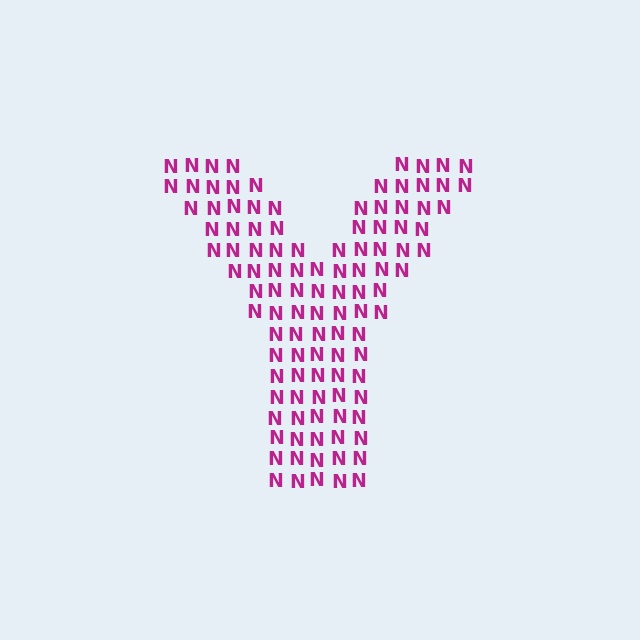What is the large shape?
The large shape is the letter Y.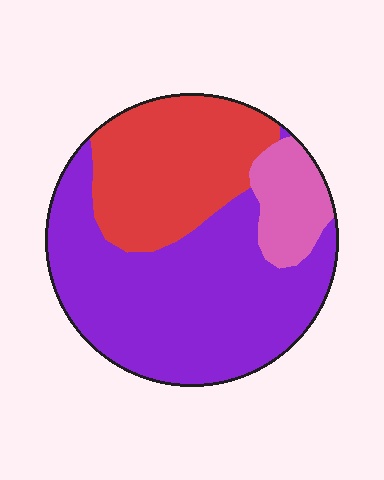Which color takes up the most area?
Purple, at roughly 55%.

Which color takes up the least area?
Pink, at roughly 10%.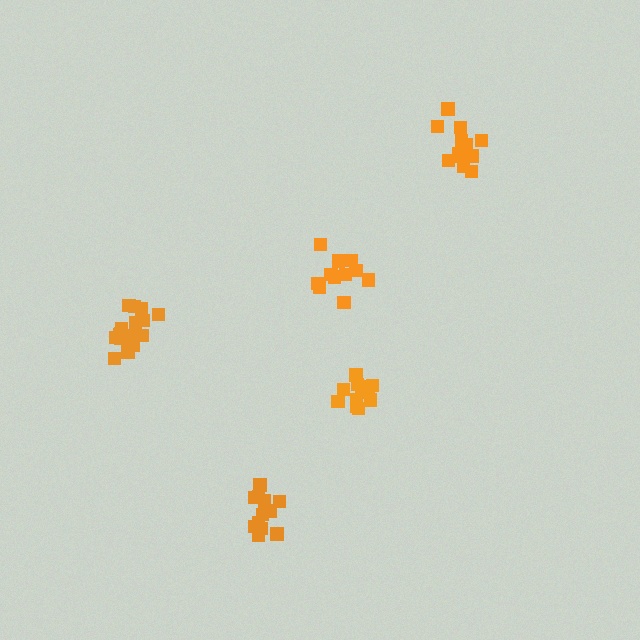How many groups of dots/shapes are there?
There are 5 groups.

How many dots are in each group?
Group 1: 11 dots, Group 2: 12 dots, Group 3: 16 dots, Group 4: 13 dots, Group 5: 13 dots (65 total).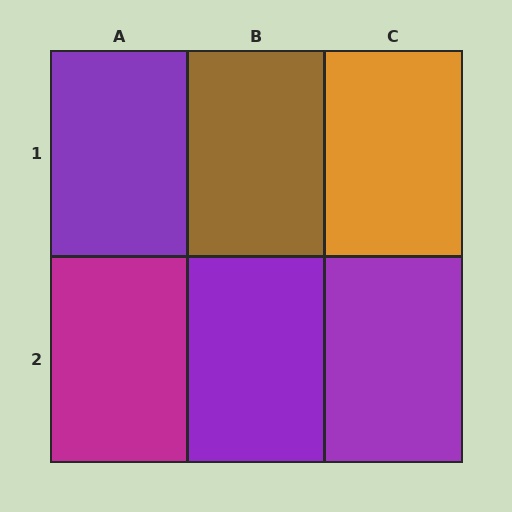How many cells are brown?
1 cell is brown.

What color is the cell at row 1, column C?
Orange.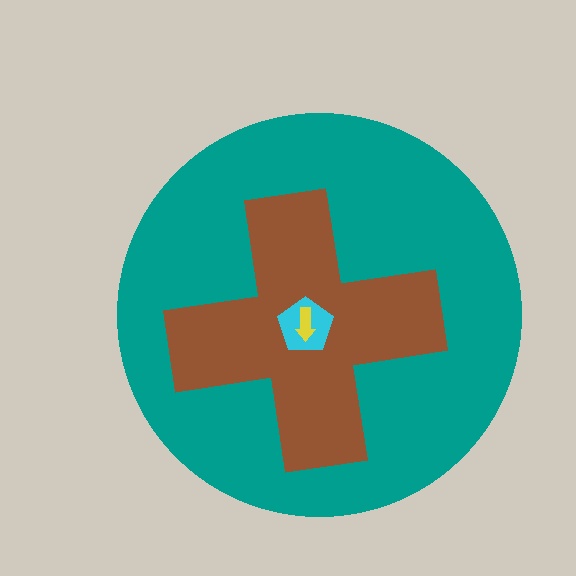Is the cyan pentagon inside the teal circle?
Yes.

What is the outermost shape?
The teal circle.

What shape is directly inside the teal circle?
The brown cross.